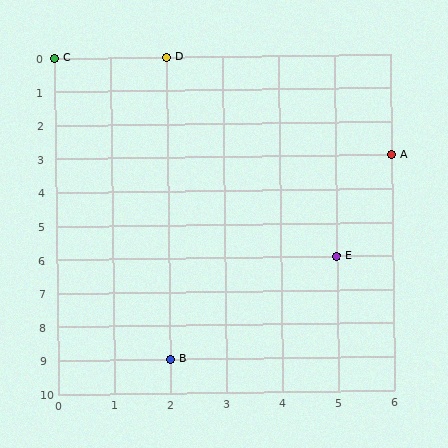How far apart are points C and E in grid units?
Points C and E are 5 columns and 6 rows apart (about 7.8 grid units diagonally).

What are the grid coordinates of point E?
Point E is at grid coordinates (5, 6).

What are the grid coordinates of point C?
Point C is at grid coordinates (0, 0).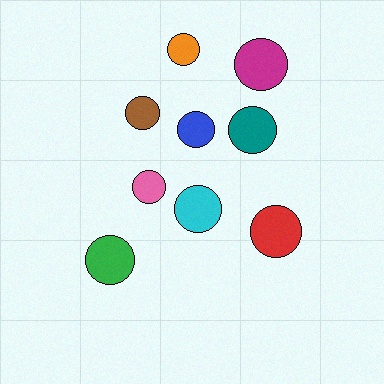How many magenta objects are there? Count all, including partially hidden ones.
There is 1 magenta object.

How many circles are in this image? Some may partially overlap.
There are 9 circles.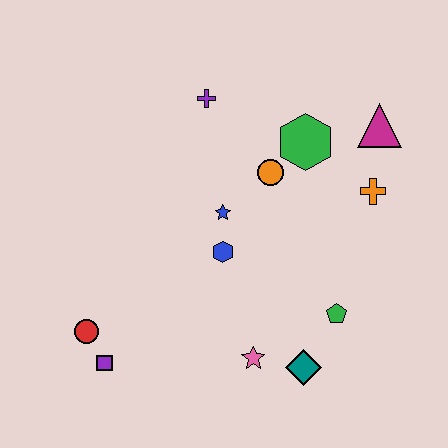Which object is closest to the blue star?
The blue hexagon is closest to the blue star.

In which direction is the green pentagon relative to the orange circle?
The green pentagon is below the orange circle.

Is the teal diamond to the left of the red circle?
No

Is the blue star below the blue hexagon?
No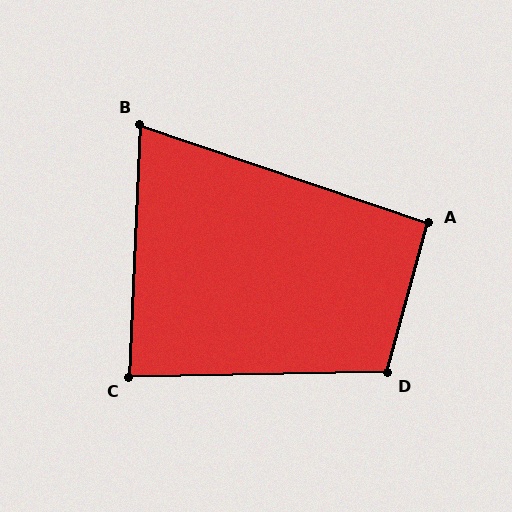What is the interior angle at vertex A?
Approximately 93 degrees (approximately right).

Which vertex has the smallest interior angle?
B, at approximately 74 degrees.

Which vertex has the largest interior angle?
D, at approximately 106 degrees.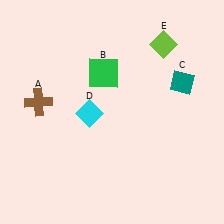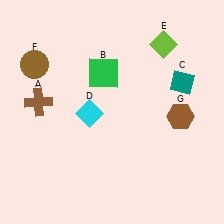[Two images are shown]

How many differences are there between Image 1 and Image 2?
There are 2 differences between the two images.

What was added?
A brown circle (F), a brown hexagon (G) were added in Image 2.